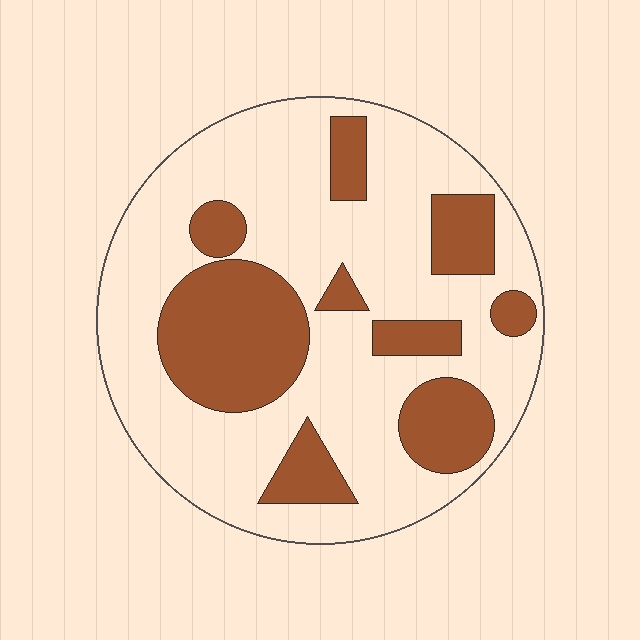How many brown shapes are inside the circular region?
9.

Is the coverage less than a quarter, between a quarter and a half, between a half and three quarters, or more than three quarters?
Between a quarter and a half.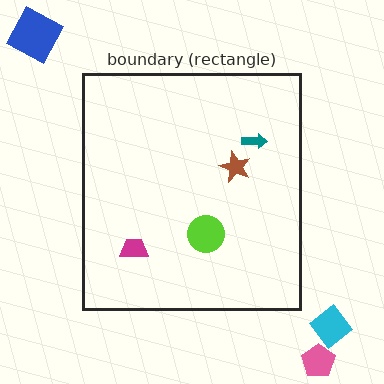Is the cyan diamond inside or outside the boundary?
Outside.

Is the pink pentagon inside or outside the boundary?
Outside.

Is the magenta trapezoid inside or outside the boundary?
Inside.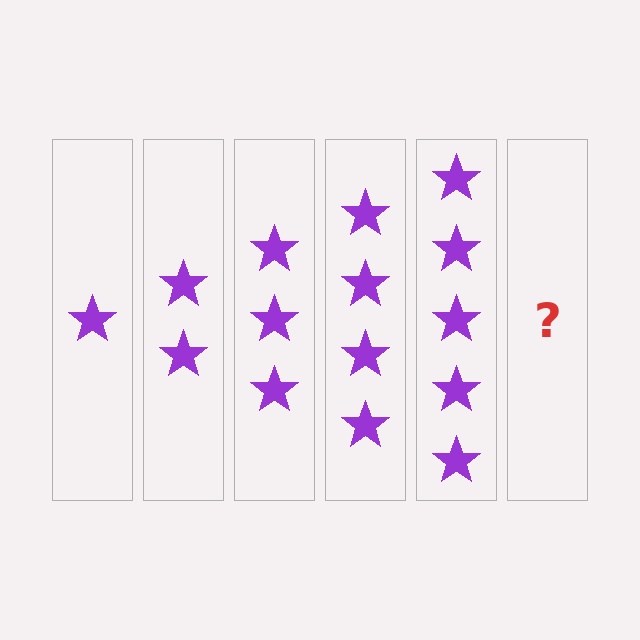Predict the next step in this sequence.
The next step is 6 stars.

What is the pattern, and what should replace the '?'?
The pattern is that each step adds one more star. The '?' should be 6 stars.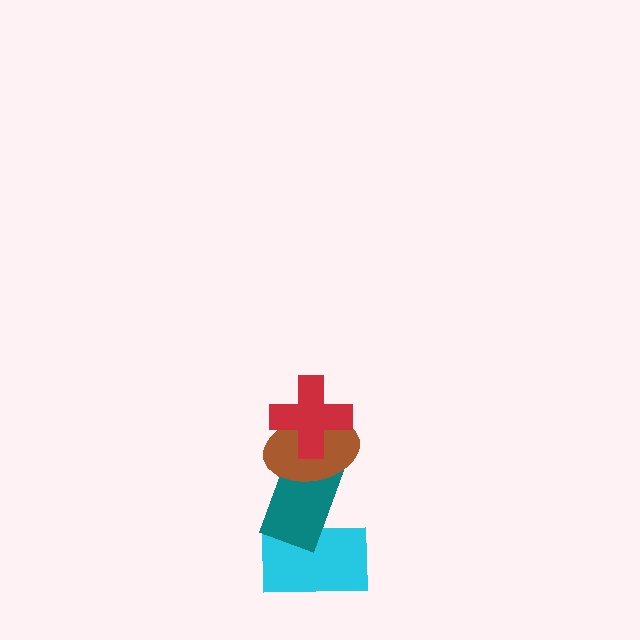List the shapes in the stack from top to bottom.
From top to bottom: the red cross, the brown ellipse, the teal rectangle, the cyan rectangle.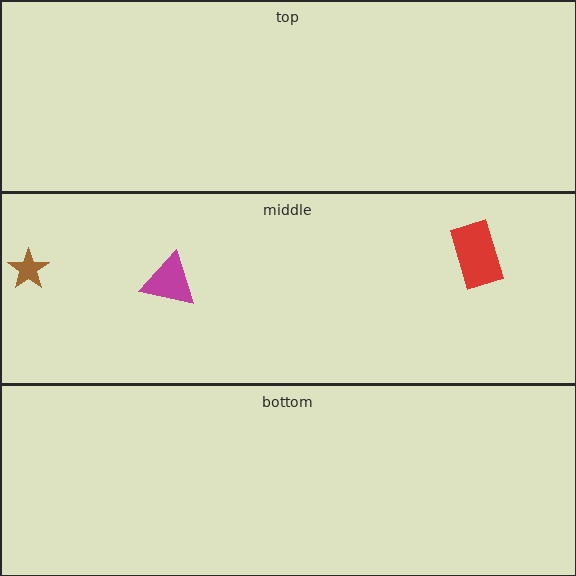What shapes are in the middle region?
The brown star, the magenta triangle, the red rectangle.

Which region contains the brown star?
The middle region.